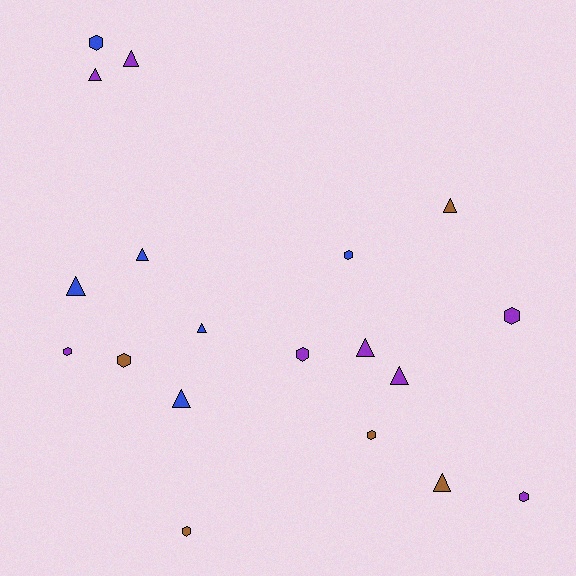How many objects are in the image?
There are 19 objects.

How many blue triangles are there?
There are 4 blue triangles.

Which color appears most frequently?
Purple, with 8 objects.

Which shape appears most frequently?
Triangle, with 10 objects.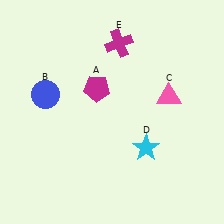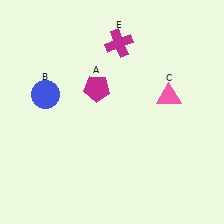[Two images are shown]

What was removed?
The cyan star (D) was removed in Image 2.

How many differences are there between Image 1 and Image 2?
There is 1 difference between the two images.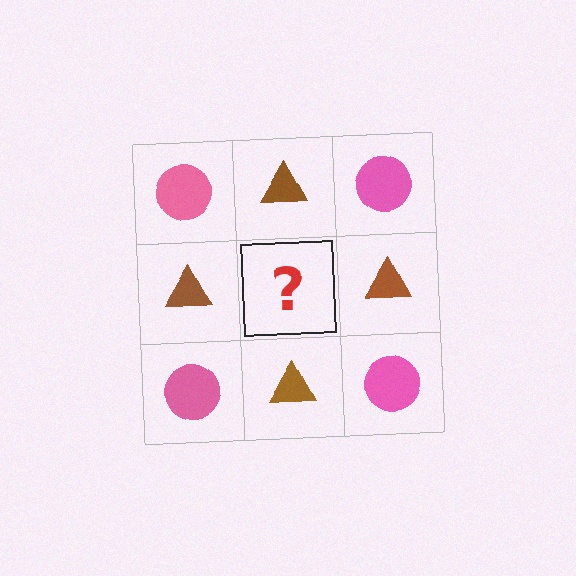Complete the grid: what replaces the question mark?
The question mark should be replaced with a pink circle.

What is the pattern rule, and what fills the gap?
The rule is that it alternates pink circle and brown triangle in a checkerboard pattern. The gap should be filled with a pink circle.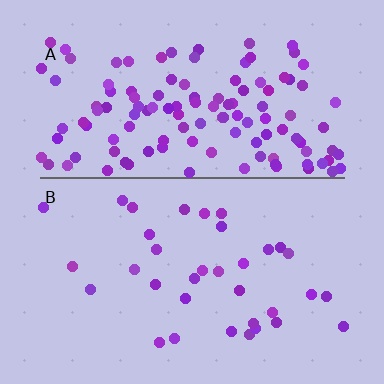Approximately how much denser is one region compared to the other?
Approximately 3.6× — region A over region B.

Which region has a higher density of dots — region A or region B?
A (the top).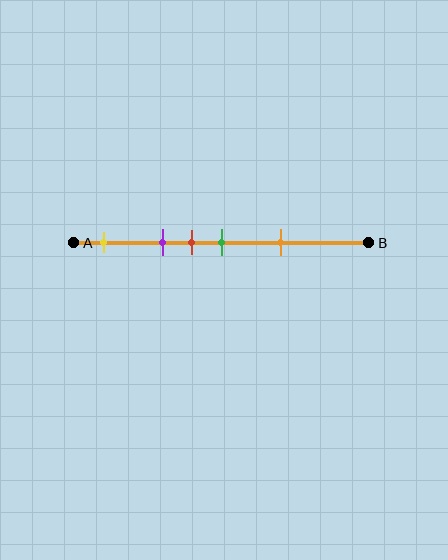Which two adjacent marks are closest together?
The red and green marks are the closest adjacent pair.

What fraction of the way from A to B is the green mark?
The green mark is approximately 50% (0.5) of the way from A to B.